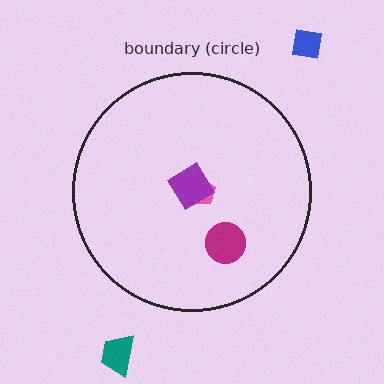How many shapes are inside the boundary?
3 inside, 2 outside.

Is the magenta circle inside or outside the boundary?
Inside.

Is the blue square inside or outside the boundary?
Outside.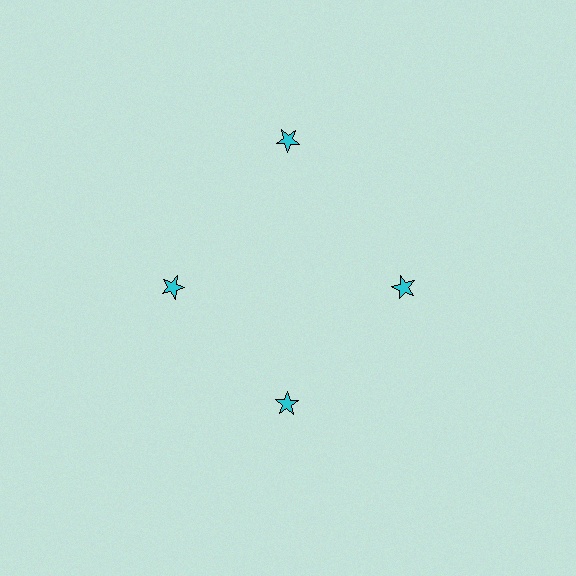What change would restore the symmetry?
The symmetry would be restored by moving it inward, back onto the ring so that all 4 stars sit at equal angles and equal distance from the center.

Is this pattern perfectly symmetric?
No. The 4 cyan stars are arranged in a ring, but one element near the 12 o'clock position is pushed outward from the center, breaking the 4-fold rotational symmetry.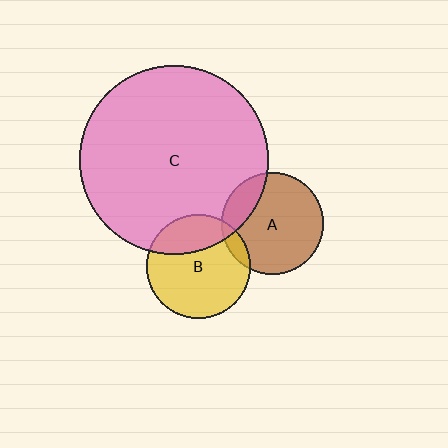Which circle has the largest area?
Circle C (pink).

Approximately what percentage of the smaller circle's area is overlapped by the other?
Approximately 25%.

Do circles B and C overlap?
Yes.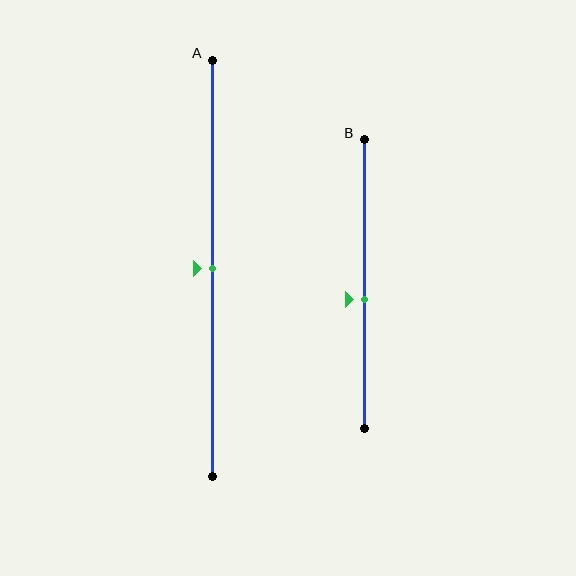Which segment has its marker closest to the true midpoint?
Segment A has its marker closest to the true midpoint.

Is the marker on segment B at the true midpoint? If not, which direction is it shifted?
No, the marker on segment B is shifted downward by about 5% of the segment length.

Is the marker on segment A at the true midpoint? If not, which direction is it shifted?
Yes, the marker on segment A is at the true midpoint.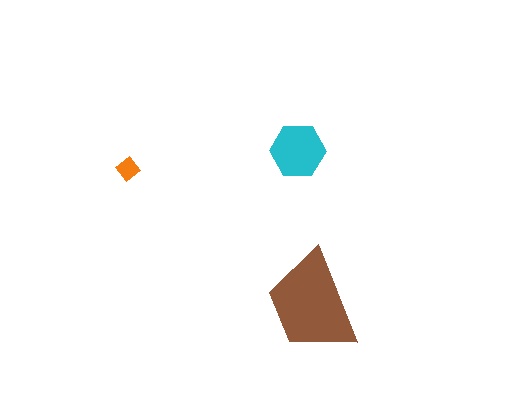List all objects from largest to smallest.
The brown trapezoid, the cyan hexagon, the orange diamond.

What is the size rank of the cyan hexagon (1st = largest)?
2nd.